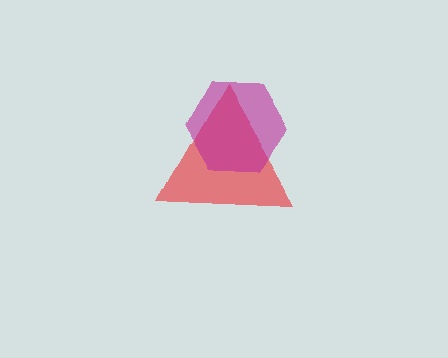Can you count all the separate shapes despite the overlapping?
Yes, there are 2 separate shapes.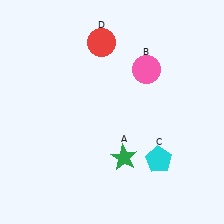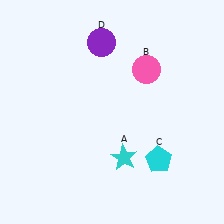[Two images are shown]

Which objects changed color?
A changed from green to cyan. D changed from red to purple.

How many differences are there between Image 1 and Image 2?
There are 2 differences between the two images.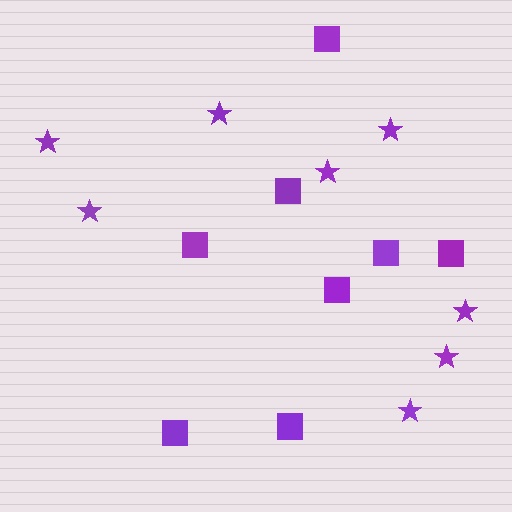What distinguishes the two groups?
There are 2 groups: one group of stars (8) and one group of squares (8).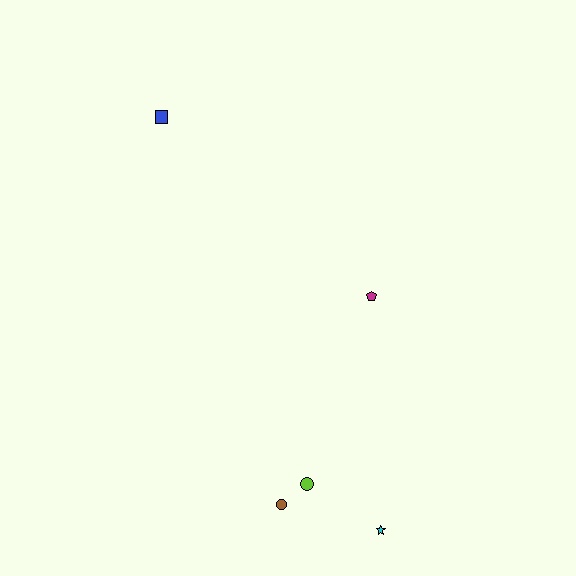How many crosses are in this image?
There are no crosses.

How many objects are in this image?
There are 5 objects.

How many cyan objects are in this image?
There is 1 cyan object.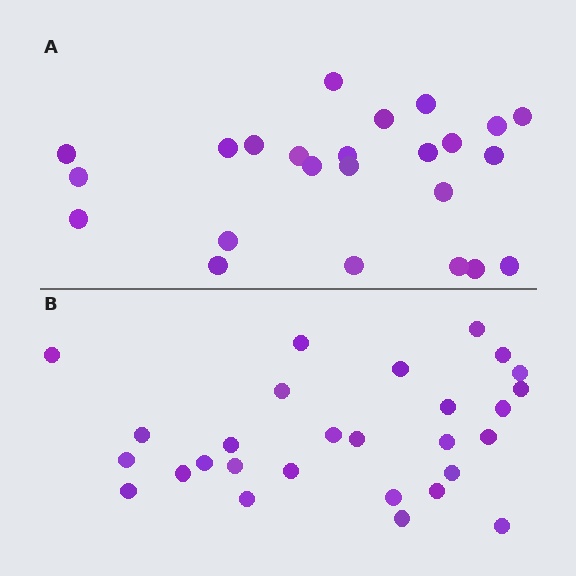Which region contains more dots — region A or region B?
Region B (the bottom region) has more dots.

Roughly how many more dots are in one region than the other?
Region B has about 4 more dots than region A.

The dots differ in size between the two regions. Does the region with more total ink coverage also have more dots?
No. Region A has more total ink coverage because its dots are larger, but region B actually contains more individual dots. Total area can be misleading — the number of items is what matters here.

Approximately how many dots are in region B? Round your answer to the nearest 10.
About 30 dots. (The exact count is 28, which rounds to 30.)